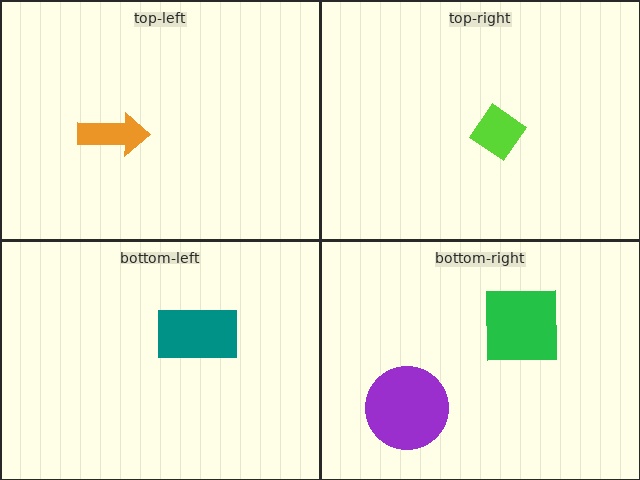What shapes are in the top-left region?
The orange arrow.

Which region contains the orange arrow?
The top-left region.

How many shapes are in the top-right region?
1.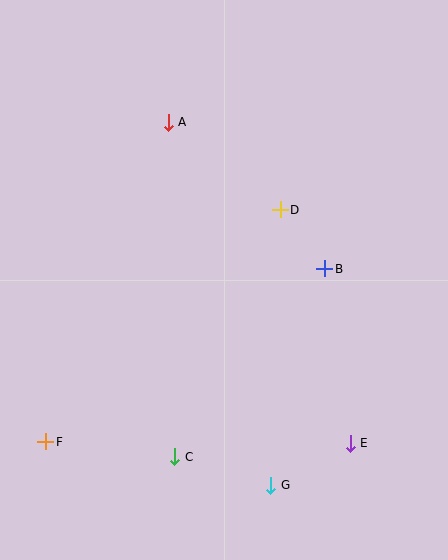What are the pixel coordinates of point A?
Point A is at (168, 122).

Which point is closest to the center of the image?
Point D at (280, 210) is closest to the center.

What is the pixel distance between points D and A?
The distance between D and A is 142 pixels.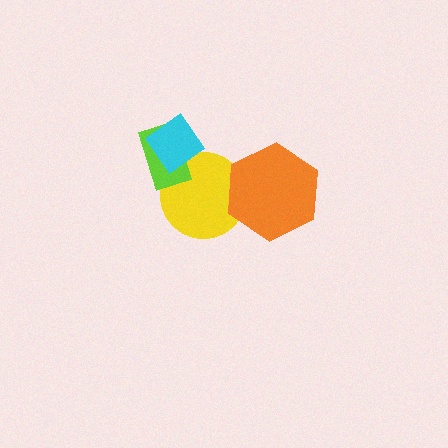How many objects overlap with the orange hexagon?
1 object overlaps with the orange hexagon.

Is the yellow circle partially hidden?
Yes, it is partially covered by another shape.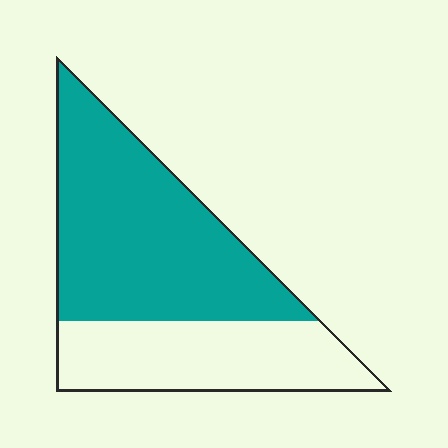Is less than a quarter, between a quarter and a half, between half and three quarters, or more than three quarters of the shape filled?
Between half and three quarters.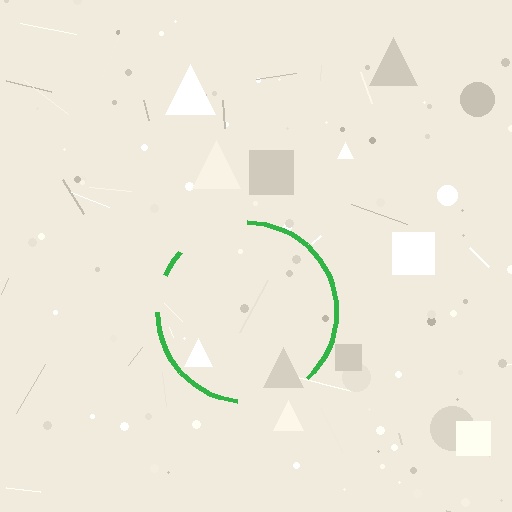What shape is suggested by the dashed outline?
The dashed outline suggests a circle.